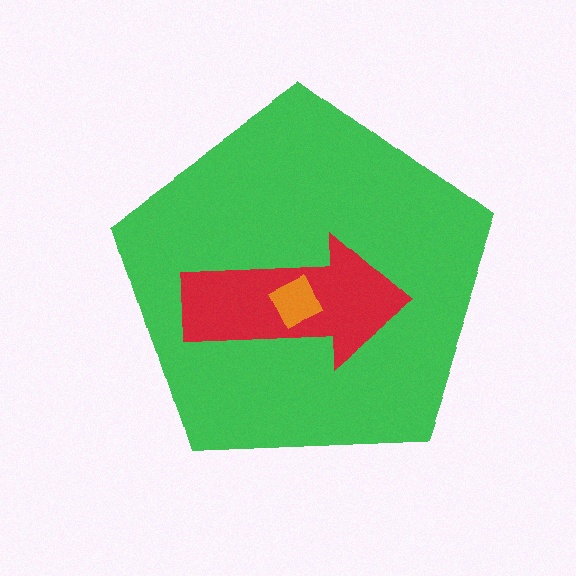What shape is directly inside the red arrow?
The orange diamond.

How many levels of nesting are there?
3.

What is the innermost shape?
The orange diamond.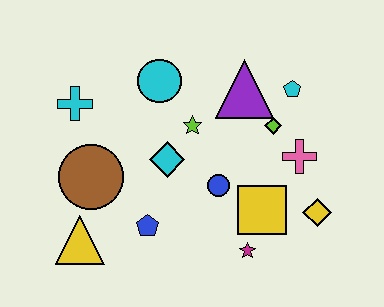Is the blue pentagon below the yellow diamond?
Yes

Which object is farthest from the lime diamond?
The yellow triangle is farthest from the lime diamond.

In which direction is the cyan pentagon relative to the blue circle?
The cyan pentagon is above the blue circle.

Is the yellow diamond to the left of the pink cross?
No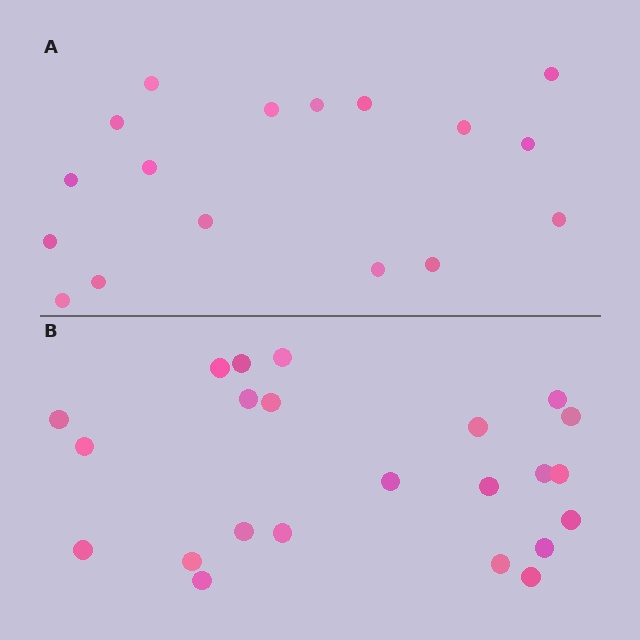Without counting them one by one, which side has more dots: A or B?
Region B (the bottom region) has more dots.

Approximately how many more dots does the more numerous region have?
Region B has about 6 more dots than region A.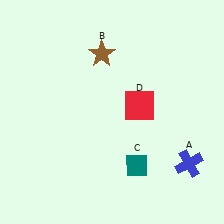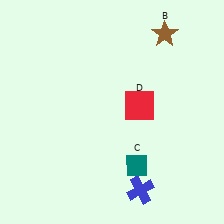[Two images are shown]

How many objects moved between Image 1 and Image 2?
2 objects moved between the two images.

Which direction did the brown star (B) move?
The brown star (B) moved right.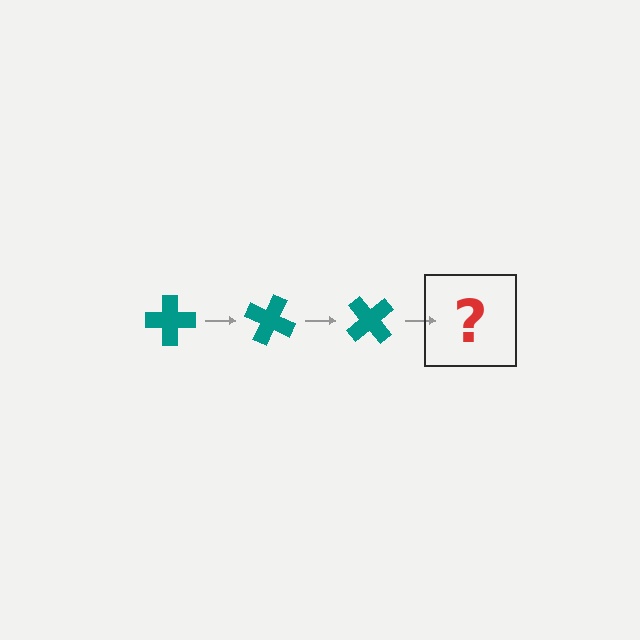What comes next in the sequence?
The next element should be a teal cross rotated 75 degrees.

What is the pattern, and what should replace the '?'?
The pattern is that the cross rotates 25 degrees each step. The '?' should be a teal cross rotated 75 degrees.